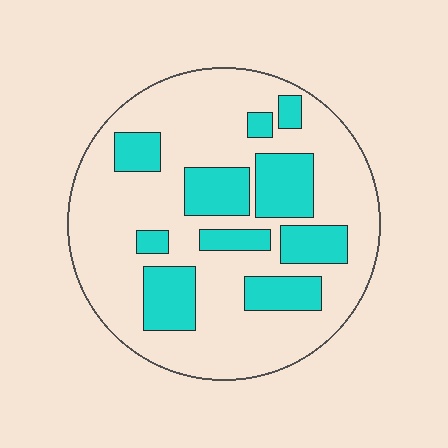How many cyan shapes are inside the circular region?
10.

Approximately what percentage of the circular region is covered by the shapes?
Approximately 30%.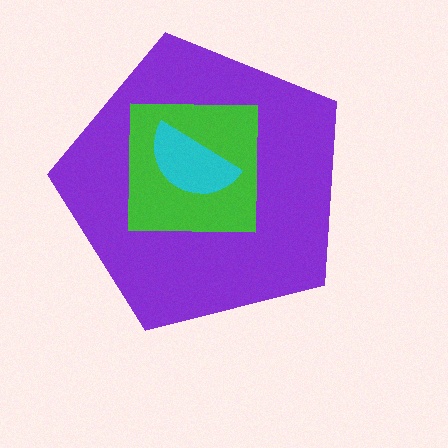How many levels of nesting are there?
3.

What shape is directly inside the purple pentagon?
The green square.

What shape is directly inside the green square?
The cyan semicircle.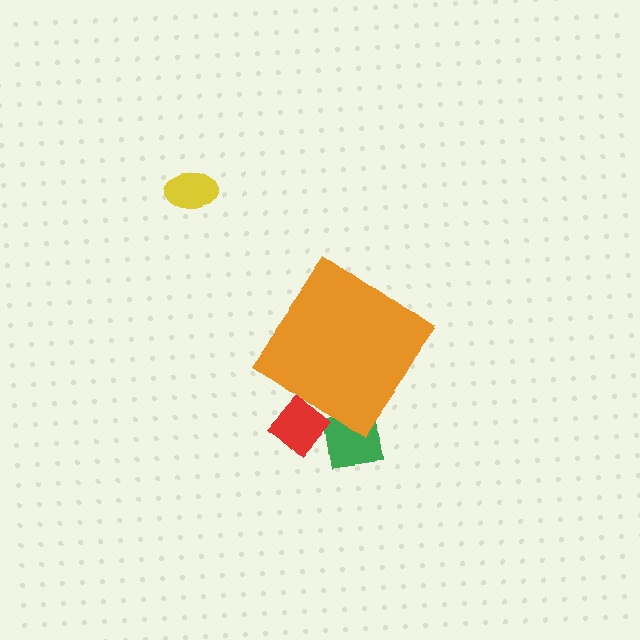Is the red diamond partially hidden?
Yes, the red diamond is partially hidden behind the orange diamond.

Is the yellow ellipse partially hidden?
No, the yellow ellipse is fully visible.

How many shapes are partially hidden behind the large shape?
2 shapes are partially hidden.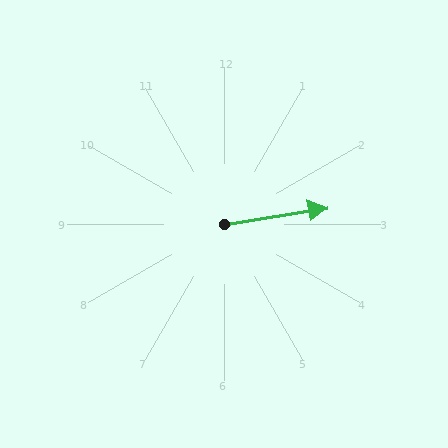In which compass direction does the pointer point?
East.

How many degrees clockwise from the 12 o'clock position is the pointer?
Approximately 81 degrees.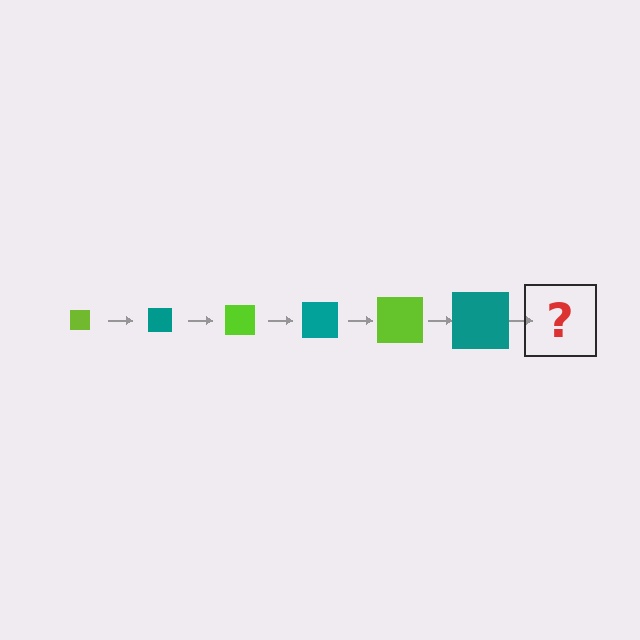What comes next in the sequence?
The next element should be a lime square, larger than the previous one.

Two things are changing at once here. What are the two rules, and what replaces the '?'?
The two rules are that the square grows larger each step and the color cycles through lime and teal. The '?' should be a lime square, larger than the previous one.